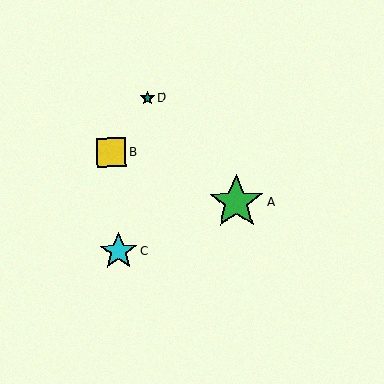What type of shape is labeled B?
Shape B is a yellow square.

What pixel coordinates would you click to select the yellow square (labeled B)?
Click at (112, 153) to select the yellow square B.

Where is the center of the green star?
The center of the green star is at (236, 202).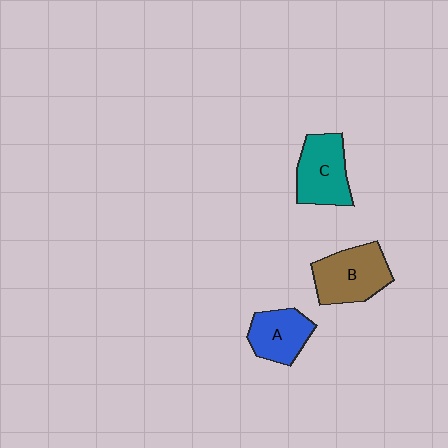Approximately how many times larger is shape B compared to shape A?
Approximately 1.3 times.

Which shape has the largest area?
Shape B (brown).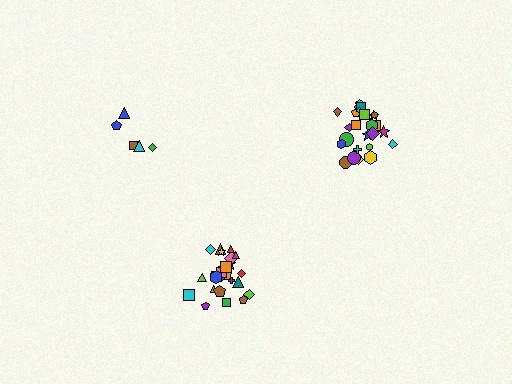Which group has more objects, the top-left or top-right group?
The top-right group.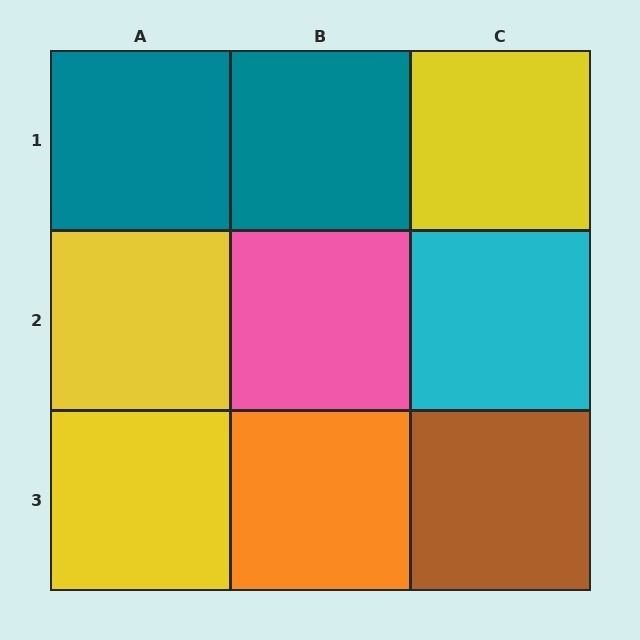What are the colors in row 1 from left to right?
Teal, teal, yellow.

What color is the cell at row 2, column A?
Yellow.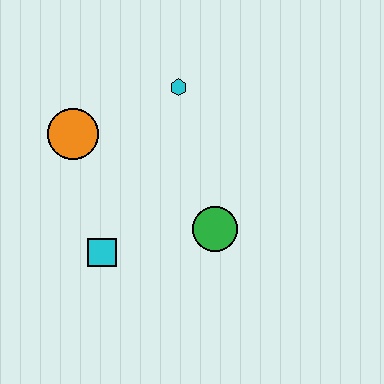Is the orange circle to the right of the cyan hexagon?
No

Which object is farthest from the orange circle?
The green circle is farthest from the orange circle.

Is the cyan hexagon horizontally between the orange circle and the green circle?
Yes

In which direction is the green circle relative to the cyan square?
The green circle is to the right of the cyan square.